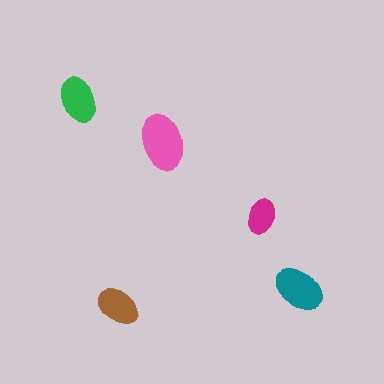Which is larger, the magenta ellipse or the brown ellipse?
The brown one.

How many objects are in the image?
There are 5 objects in the image.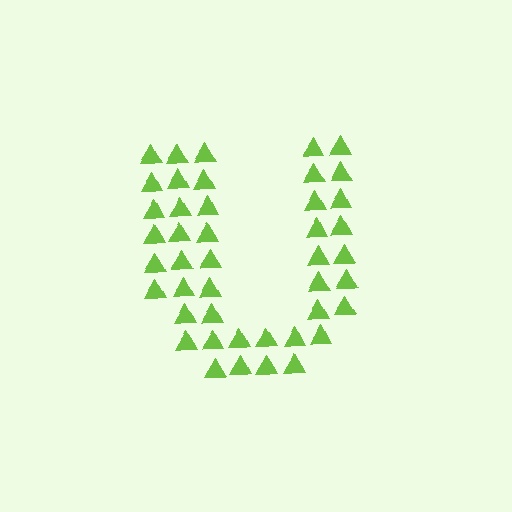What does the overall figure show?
The overall figure shows the letter U.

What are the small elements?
The small elements are triangles.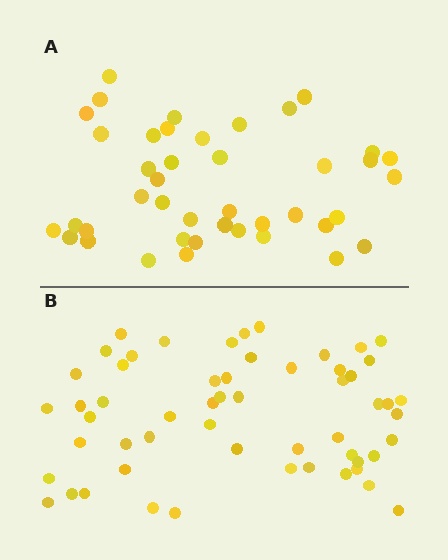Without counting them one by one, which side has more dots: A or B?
Region B (the bottom region) has more dots.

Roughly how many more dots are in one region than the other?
Region B has approximately 15 more dots than region A.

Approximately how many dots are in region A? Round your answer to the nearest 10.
About 40 dots. (The exact count is 42, which rounds to 40.)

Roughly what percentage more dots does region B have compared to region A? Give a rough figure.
About 35% more.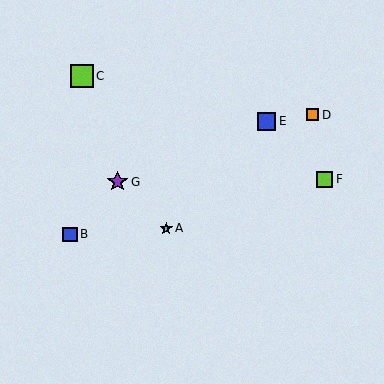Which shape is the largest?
The lime square (labeled C) is the largest.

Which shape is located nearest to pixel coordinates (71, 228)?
The blue square (labeled B) at (70, 234) is nearest to that location.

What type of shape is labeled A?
Shape A is a cyan star.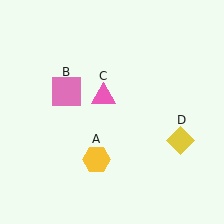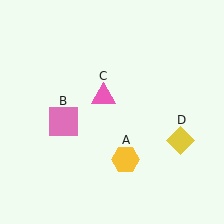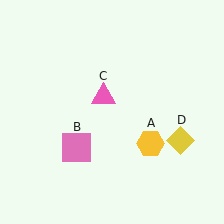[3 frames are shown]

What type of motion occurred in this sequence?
The yellow hexagon (object A), pink square (object B) rotated counterclockwise around the center of the scene.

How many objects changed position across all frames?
2 objects changed position: yellow hexagon (object A), pink square (object B).